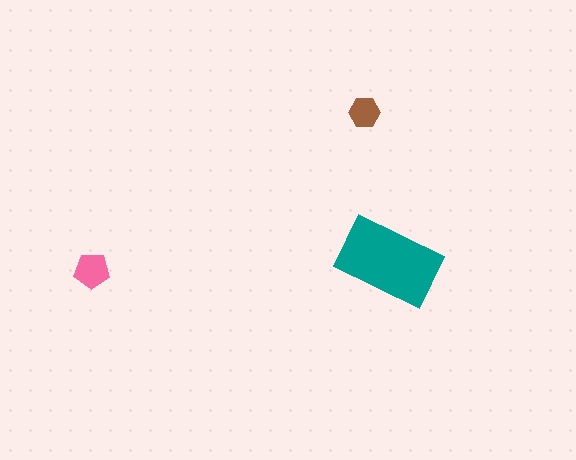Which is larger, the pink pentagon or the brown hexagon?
The pink pentagon.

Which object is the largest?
The teal rectangle.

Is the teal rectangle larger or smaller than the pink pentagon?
Larger.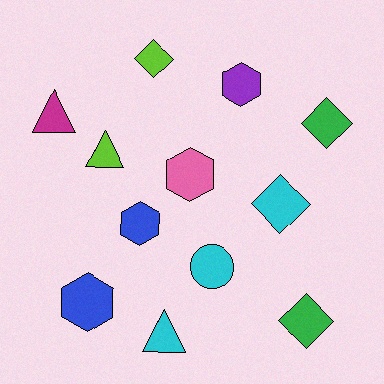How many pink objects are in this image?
There is 1 pink object.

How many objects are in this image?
There are 12 objects.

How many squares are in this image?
There are no squares.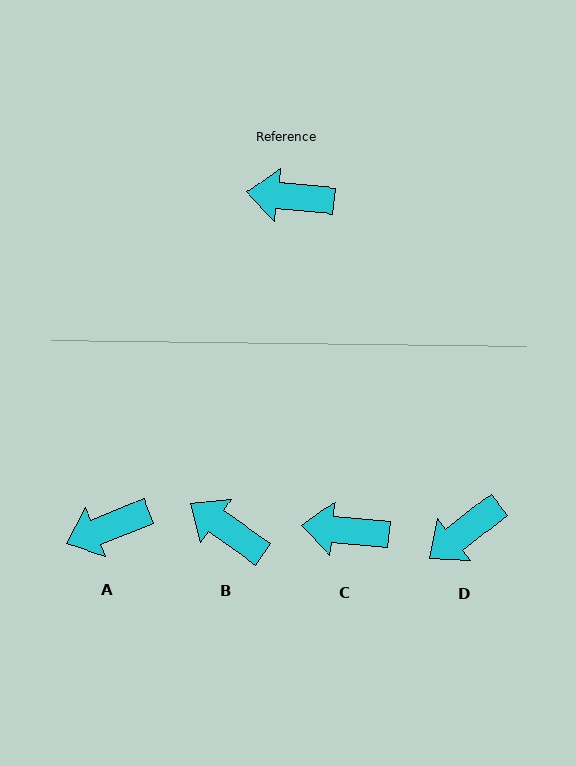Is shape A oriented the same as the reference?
No, it is off by about 28 degrees.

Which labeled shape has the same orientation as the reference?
C.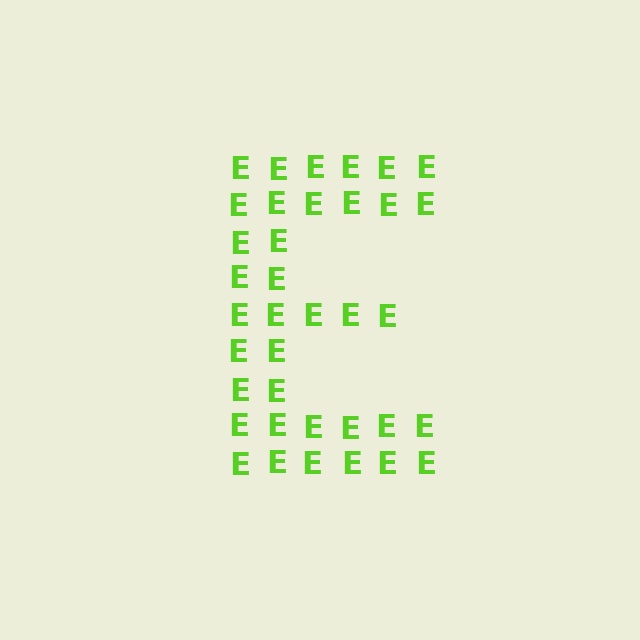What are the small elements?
The small elements are letter E's.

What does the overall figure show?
The overall figure shows the letter E.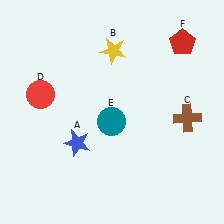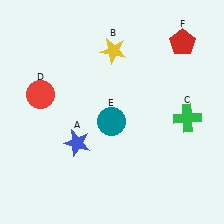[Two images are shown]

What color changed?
The cross (C) changed from brown in Image 1 to green in Image 2.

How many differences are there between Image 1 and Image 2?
There is 1 difference between the two images.